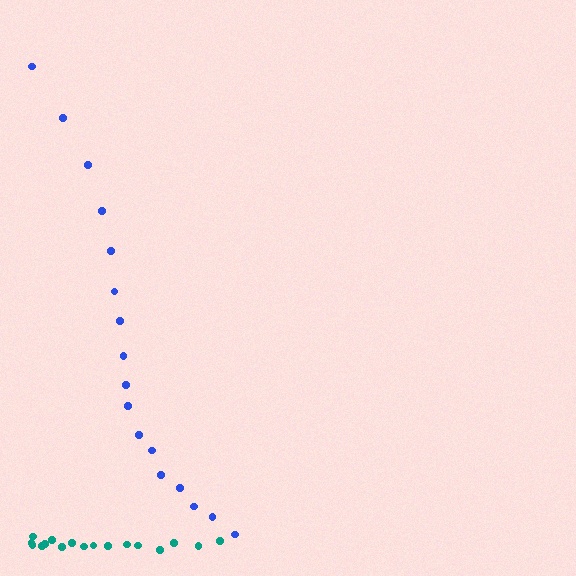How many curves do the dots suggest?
There are 2 distinct paths.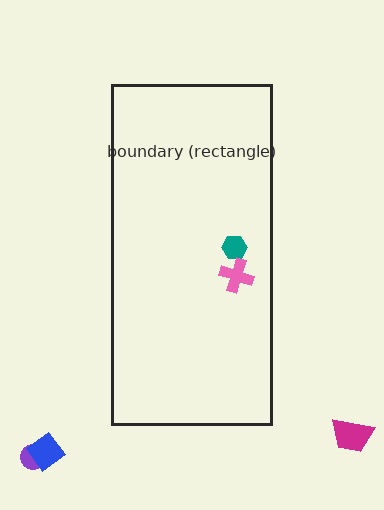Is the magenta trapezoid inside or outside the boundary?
Outside.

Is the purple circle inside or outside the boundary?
Outside.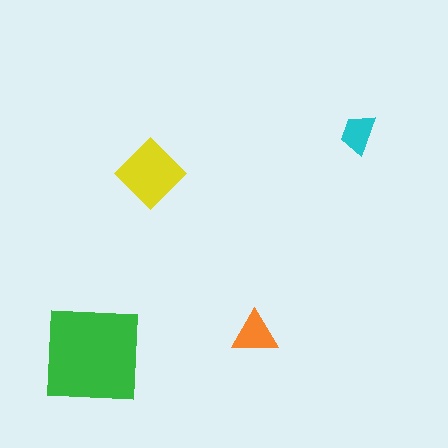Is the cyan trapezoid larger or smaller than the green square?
Smaller.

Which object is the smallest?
The cyan trapezoid.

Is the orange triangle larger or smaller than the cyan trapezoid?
Larger.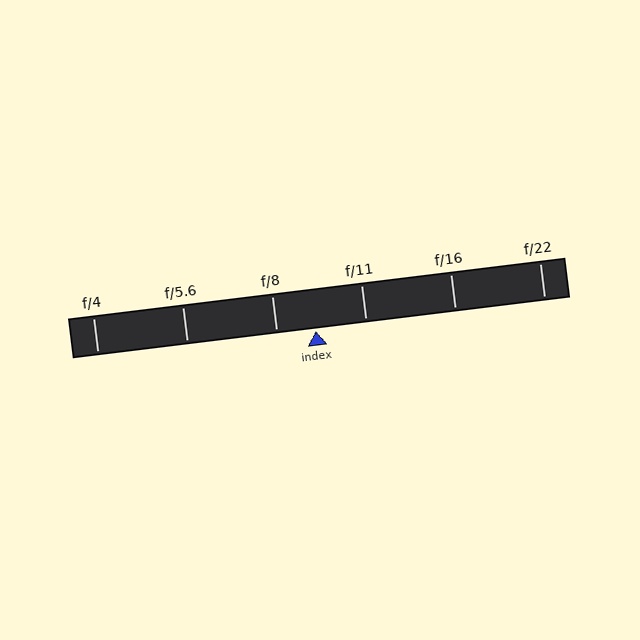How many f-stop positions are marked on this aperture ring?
There are 6 f-stop positions marked.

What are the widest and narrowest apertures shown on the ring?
The widest aperture shown is f/4 and the narrowest is f/22.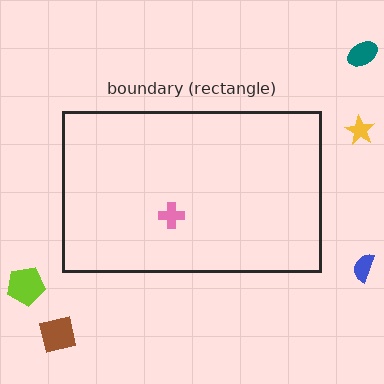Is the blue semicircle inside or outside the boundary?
Outside.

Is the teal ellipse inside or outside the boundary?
Outside.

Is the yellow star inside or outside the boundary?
Outside.